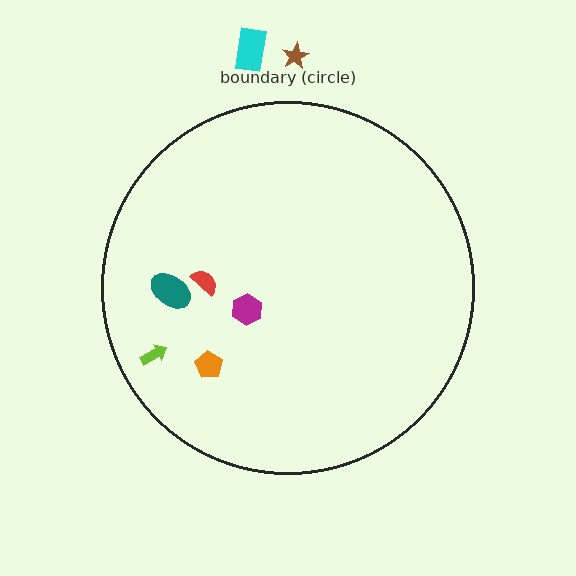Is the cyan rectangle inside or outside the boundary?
Outside.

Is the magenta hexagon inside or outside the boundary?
Inside.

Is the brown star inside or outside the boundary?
Outside.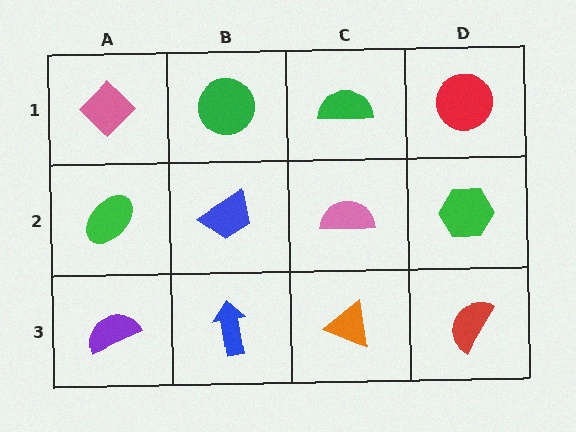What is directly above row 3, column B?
A blue trapezoid.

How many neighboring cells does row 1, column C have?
3.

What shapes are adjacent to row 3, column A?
A green ellipse (row 2, column A), a blue arrow (row 3, column B).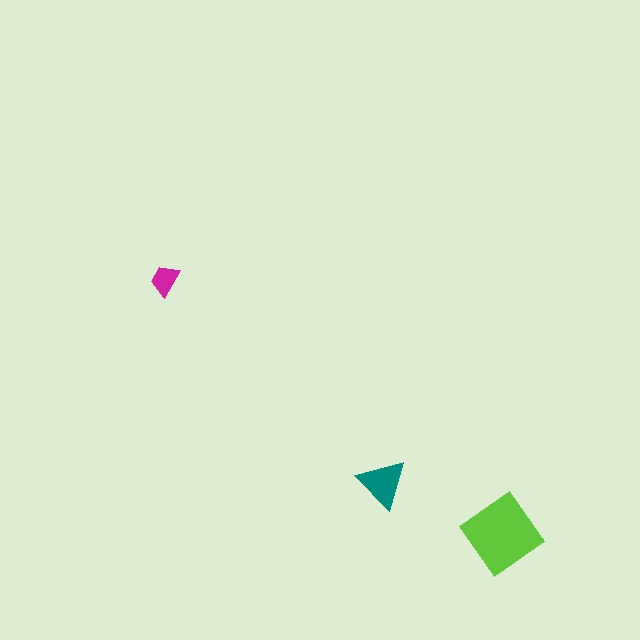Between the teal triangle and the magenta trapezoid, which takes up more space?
The teal triangle.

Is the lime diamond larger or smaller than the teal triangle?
Larger.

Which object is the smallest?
The magenta trapezoid.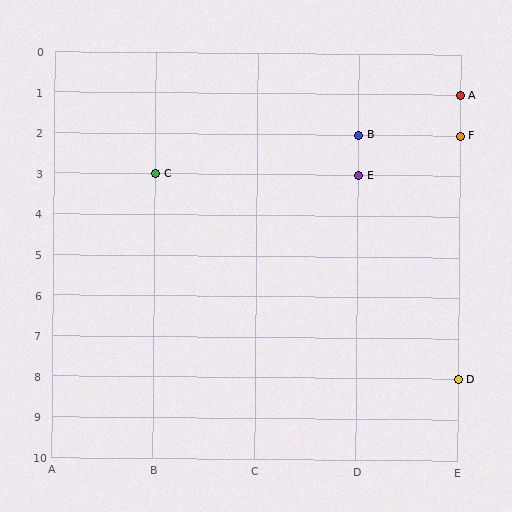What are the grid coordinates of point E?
Point E is at grid coordinates (D, 3).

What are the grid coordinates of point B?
Point B is at grid coordinates (D, 2).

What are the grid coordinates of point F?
Point F is at grid coordinates (E, 2).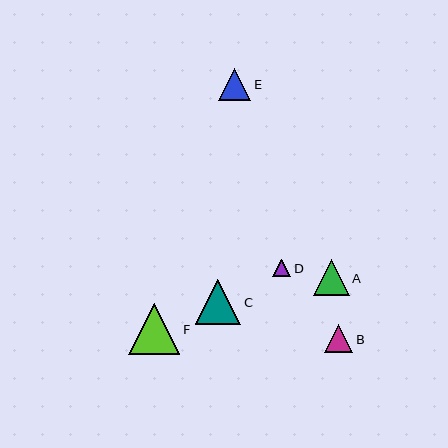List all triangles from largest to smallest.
From largest to smallest: F, C, A, E, B, D.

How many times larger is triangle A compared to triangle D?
Triangle A is approximately 2.0 times the size of triangle D.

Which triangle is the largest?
Triangle F is the largest with a size of approximately 51 pixels.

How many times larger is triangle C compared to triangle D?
Triangle C is approximately 2.5 times the size of triangle D.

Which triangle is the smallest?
Triangle D is the smallest with a size of approximately 18 pixels.